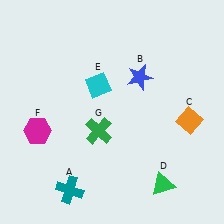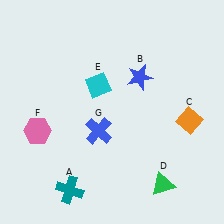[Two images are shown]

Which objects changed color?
F changed from magenta to pink. G changed from green to blue.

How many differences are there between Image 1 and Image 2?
There are 2 differences between the two images.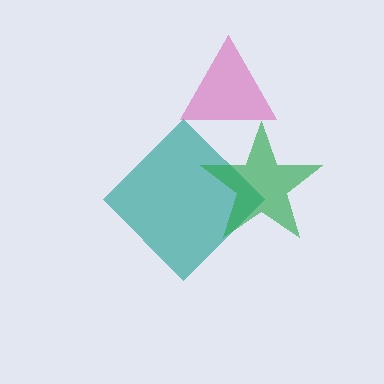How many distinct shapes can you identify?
There are 3 distinct shapes: a magenta triangle, a teal diamond, a green star.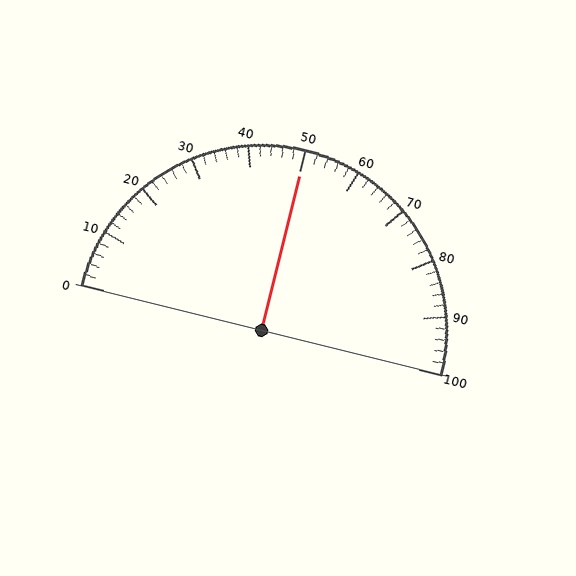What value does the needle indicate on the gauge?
The needle indicates approximately 50.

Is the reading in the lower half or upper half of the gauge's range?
The reading is in the upper half of the range (0 to 100).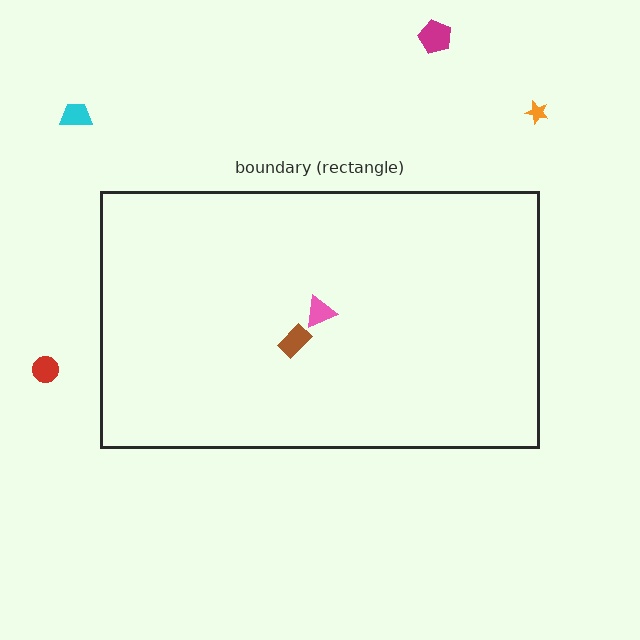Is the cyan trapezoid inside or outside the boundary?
Outside.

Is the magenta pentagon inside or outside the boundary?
Outside.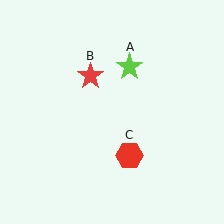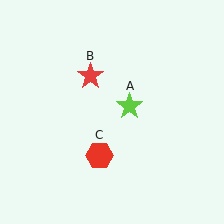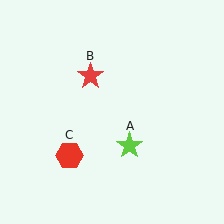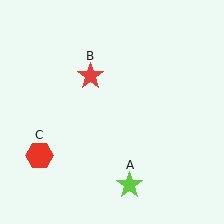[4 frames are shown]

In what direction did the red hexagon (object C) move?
The red hexagon (object C) moved left.